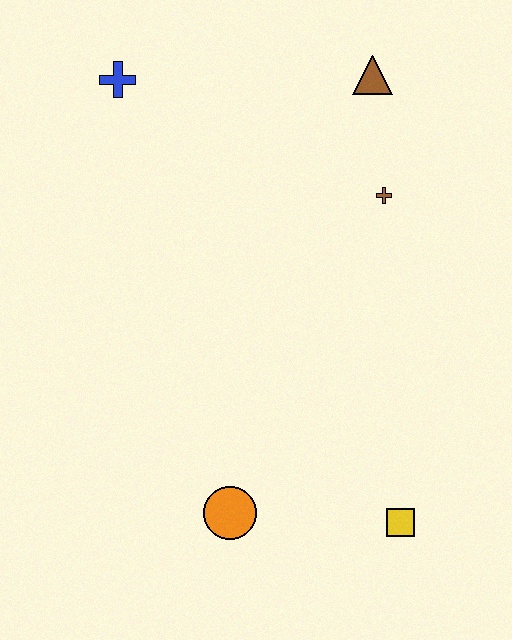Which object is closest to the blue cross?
The brown triangle is closest to the blue cross.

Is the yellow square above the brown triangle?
No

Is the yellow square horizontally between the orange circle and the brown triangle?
No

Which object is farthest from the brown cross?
The orange circle is farthest from the brown cross.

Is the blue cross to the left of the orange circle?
Yes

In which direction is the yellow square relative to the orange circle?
The yellow square is to the right of the orange circle.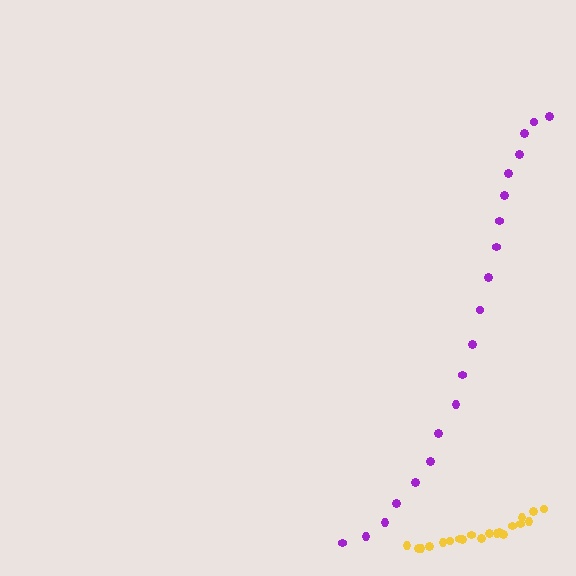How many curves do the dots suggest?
There are 2 distinct paths.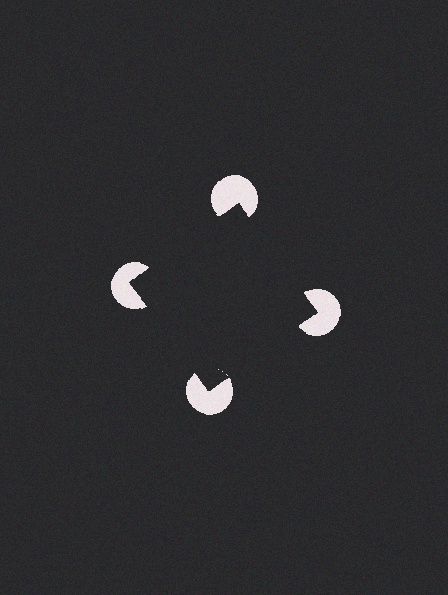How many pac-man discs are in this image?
There are 4 — one at each vertex of the illusory square.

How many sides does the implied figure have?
4 sides.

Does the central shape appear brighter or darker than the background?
It typically appears slightly darker than the background, even though no actual brightness change is drawn.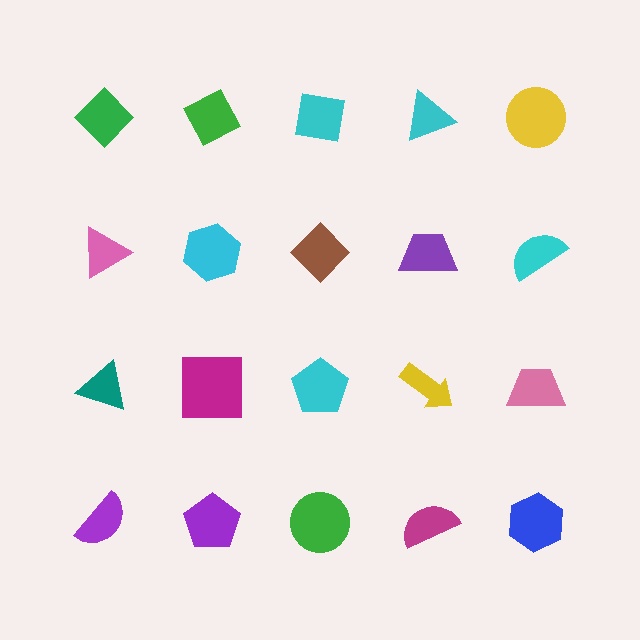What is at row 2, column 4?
A purple trapezoid.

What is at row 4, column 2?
A purple pentagon.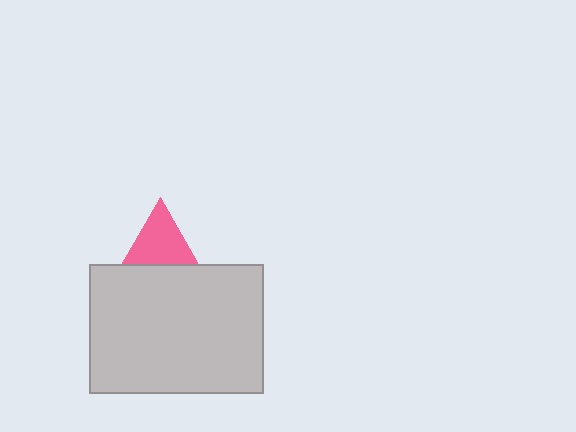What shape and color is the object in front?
The object in front is a light gray rectangle.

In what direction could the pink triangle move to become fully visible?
The pink triangle could move up. That would shift it out from behind the light gray rectangle entirely.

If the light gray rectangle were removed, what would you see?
You would see the complete pink triangle.